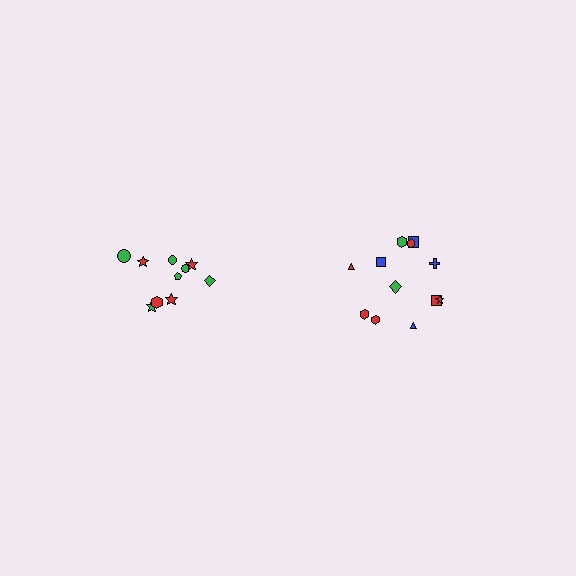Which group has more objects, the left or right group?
The right group.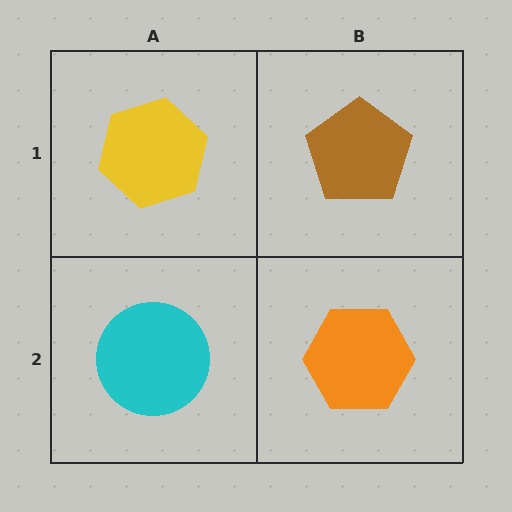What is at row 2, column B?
An orange hexagon.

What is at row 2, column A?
A cyan circle.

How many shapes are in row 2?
2 shapes.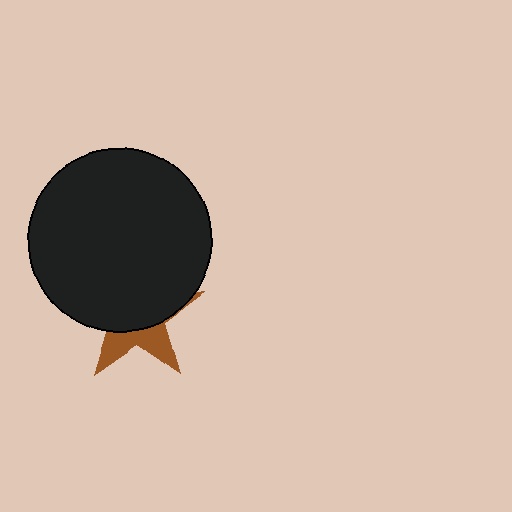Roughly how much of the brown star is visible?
A small part of it is visible (roughly 34%).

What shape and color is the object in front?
The object in front is a black circle.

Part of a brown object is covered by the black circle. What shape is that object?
It is a star.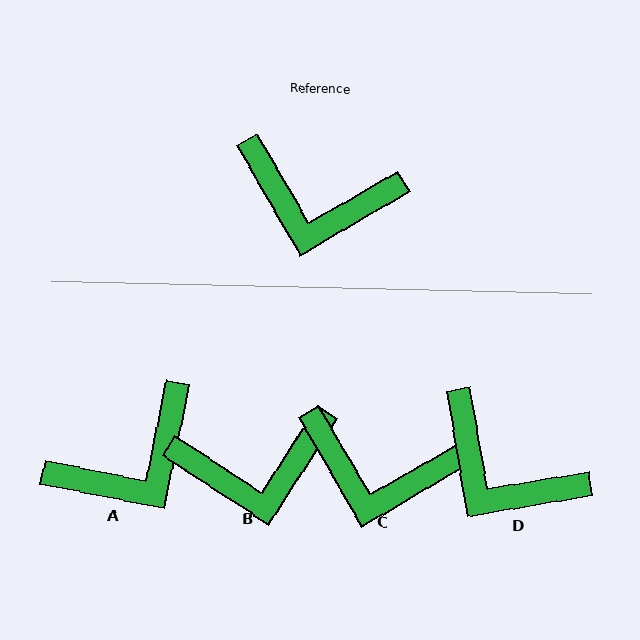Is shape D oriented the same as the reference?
No, it is off by about 21 degrees.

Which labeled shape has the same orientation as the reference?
C.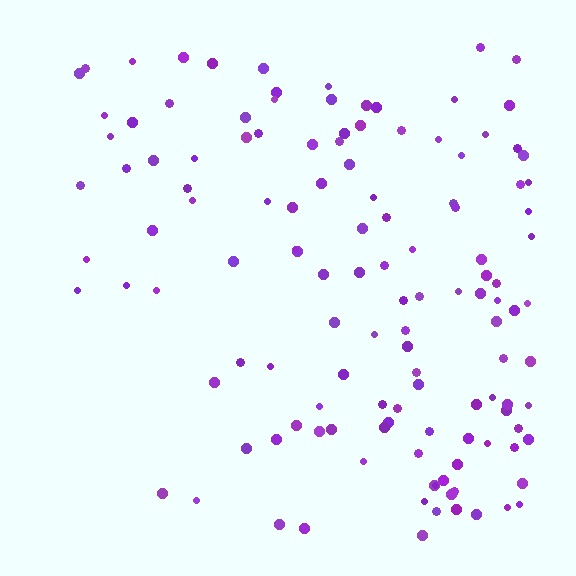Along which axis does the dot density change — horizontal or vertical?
Horizontal.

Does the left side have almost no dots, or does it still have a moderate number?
Still a moderate number, just noticeably fewer than the right.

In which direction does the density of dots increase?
From left to right, with the right side densest.